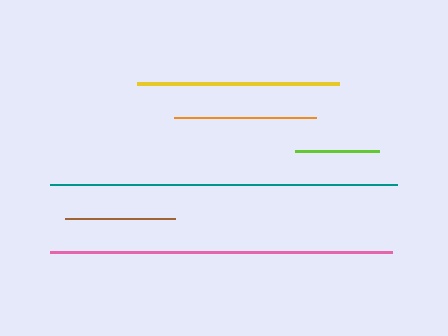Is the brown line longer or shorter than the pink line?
The pink line is longer than the brown line.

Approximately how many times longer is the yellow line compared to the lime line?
The yellow line is approximately 2.4 times the length of the lime line.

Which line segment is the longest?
The teal line is the longest at approximately 347 pixels.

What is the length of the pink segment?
The pink segment is approximately 342 pixels long.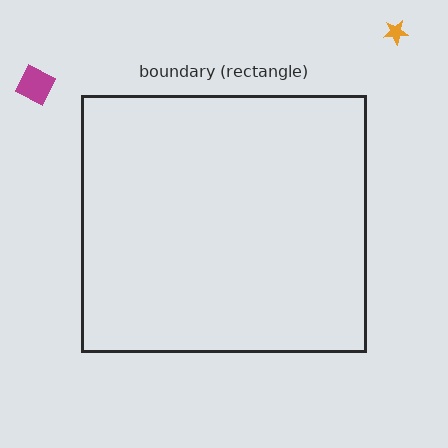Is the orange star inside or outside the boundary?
Outside.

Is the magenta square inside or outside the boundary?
Outside.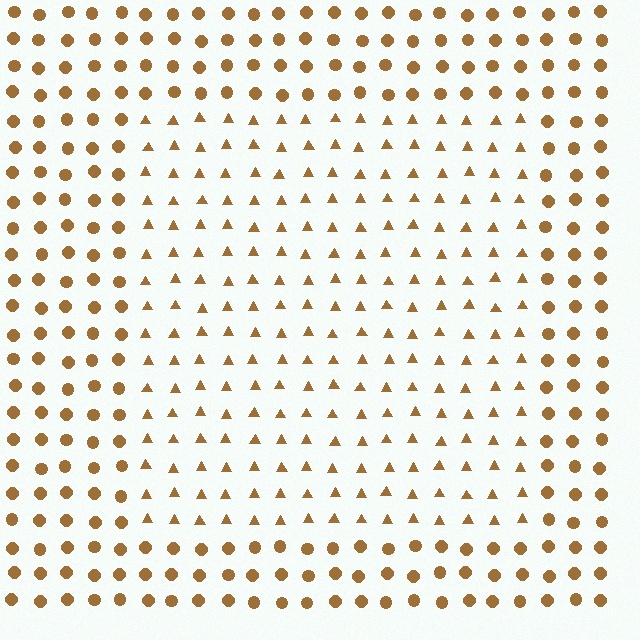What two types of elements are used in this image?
The image uses triangles inside the rectangle region and circles outside it.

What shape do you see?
I see a rectangle.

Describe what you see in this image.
The image is filled with small brown elements arranged in a uniform grid. A rectangle-shaped region contains triangles, while the surrounding area contains circles. The boundary is defined purely by the change in element shape.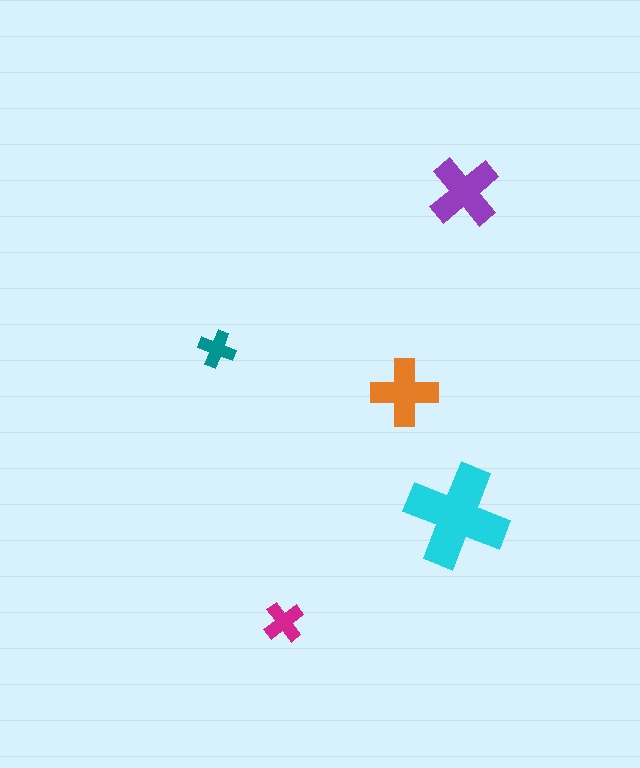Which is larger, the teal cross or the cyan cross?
The cyan one.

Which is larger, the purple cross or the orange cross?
The purple one.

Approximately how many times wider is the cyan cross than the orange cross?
About 1.5 times wider.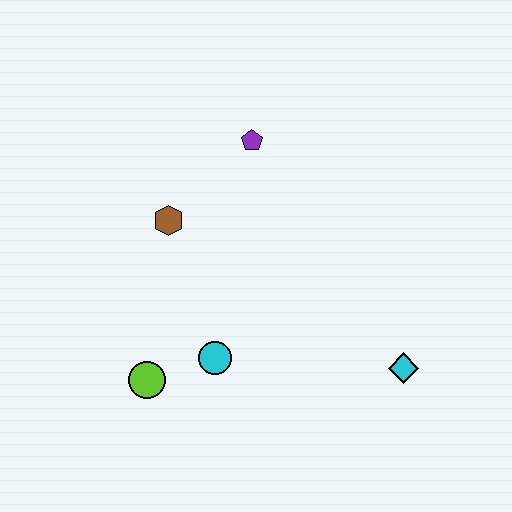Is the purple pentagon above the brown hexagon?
Yes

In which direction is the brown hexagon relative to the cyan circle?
The brown hexagon is above the cyan circle.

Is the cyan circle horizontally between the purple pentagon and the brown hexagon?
Yes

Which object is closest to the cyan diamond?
The cyan circle is closest to the cyan diamond.